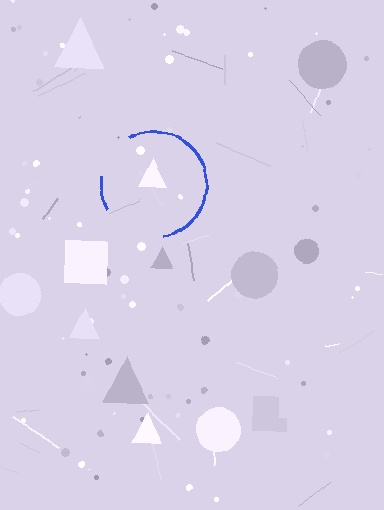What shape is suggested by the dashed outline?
The dashed outline suggests a circle.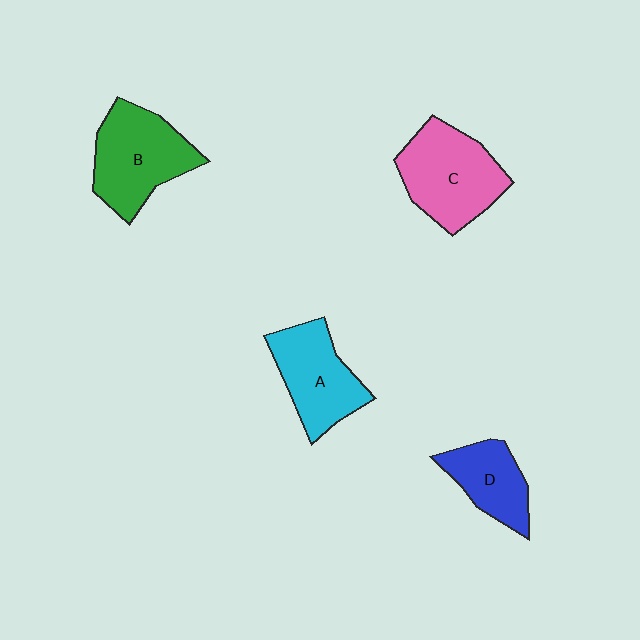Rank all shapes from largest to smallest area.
From largest to smallest: C (pink), B (green), A (cyan), D (blue).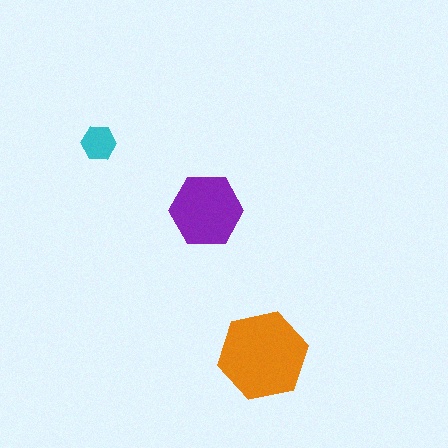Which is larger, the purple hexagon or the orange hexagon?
The orange one.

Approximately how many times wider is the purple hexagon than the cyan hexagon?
About 2 times wider.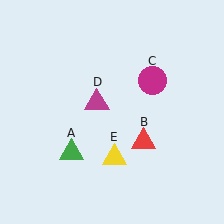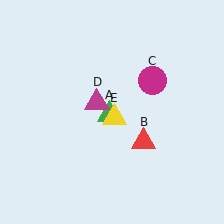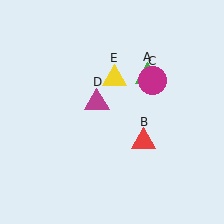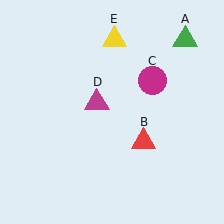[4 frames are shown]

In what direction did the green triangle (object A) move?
The green triangle (object A) moved up and to the right.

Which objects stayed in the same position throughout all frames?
Red triangle (object B) and magenta circle (object C) and magenta triangle (object D) remained stationary.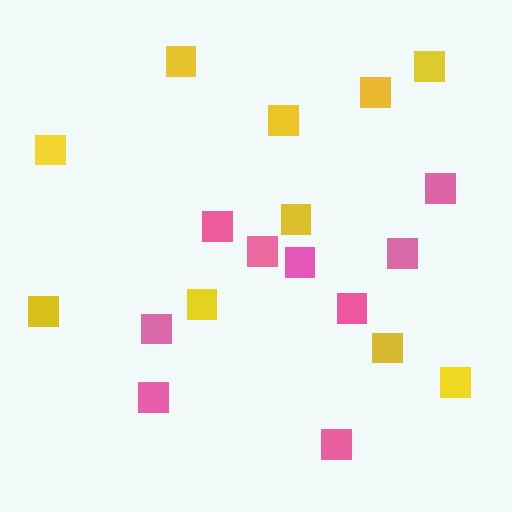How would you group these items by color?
There are 2 groups: one group of yellow squares (10) and one group of pink squares (9).